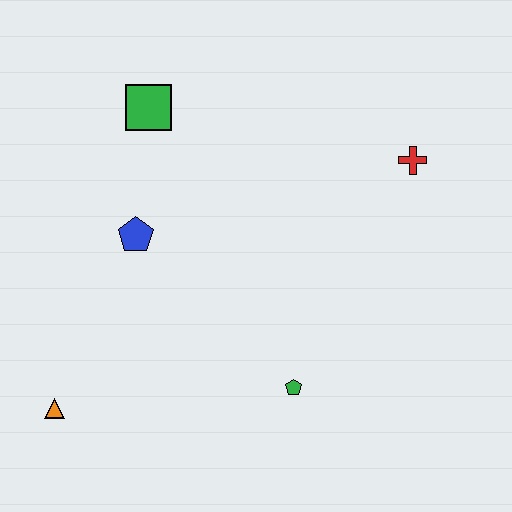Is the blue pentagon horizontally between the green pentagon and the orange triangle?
Yes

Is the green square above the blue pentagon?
Yes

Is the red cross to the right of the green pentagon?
Yes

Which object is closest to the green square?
The blue pentagon is closest to the green square.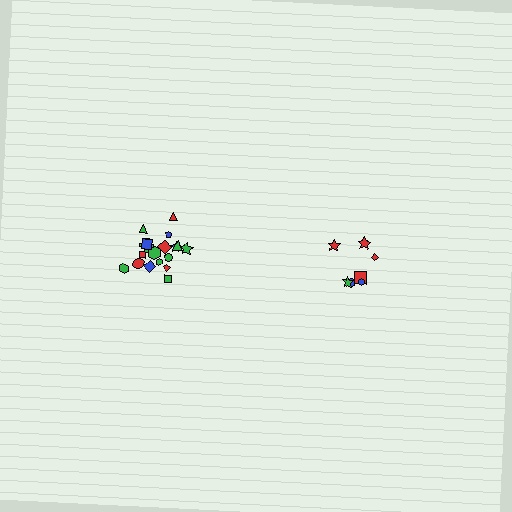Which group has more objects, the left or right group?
The left group.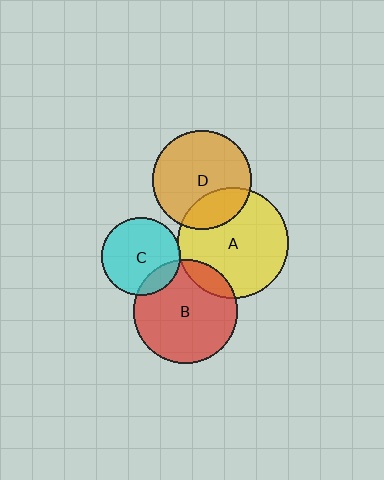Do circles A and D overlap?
Yes.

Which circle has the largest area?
Circle A (yellow).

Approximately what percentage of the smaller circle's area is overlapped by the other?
Approximately 25%.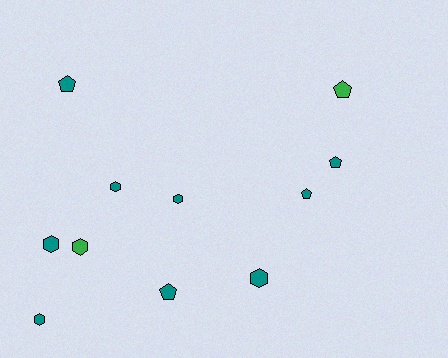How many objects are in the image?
There are 11 objects.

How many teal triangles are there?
There are no teal triangles.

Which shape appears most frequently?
Hexagon, with 6 objects.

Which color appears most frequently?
Teal, with 9 objects.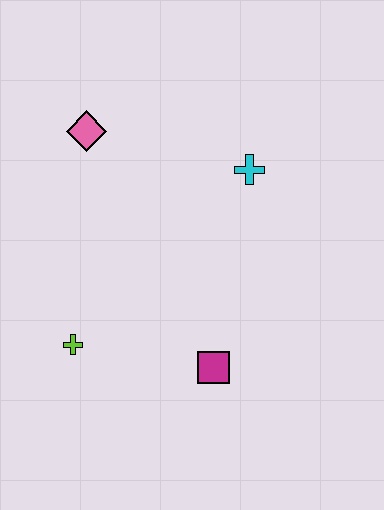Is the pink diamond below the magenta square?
No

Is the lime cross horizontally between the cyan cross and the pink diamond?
No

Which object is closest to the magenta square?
The lime cross is closest to the magenta square.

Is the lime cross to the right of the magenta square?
No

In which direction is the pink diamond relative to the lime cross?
The pink diamond is above the lime cross.